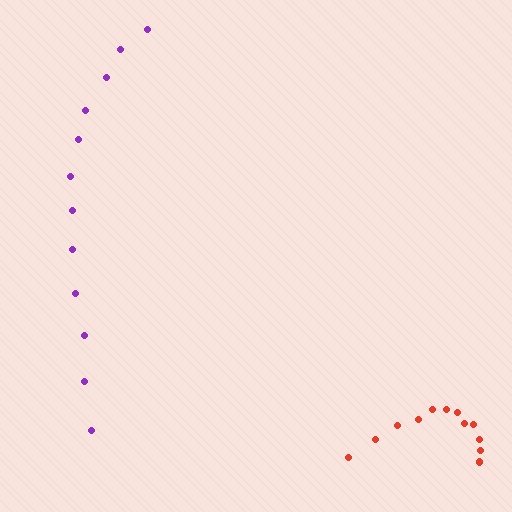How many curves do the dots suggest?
There are 2 distinct paths.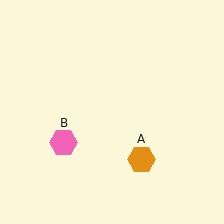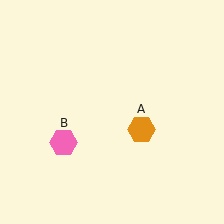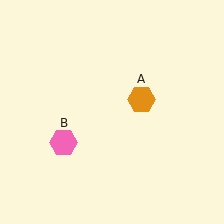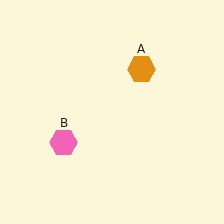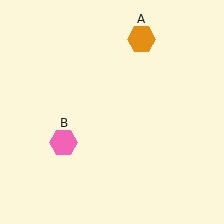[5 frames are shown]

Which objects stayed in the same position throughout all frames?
Pink hexagon (object B) remained stationary.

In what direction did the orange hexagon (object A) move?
The orange hexagon (object A) moved up.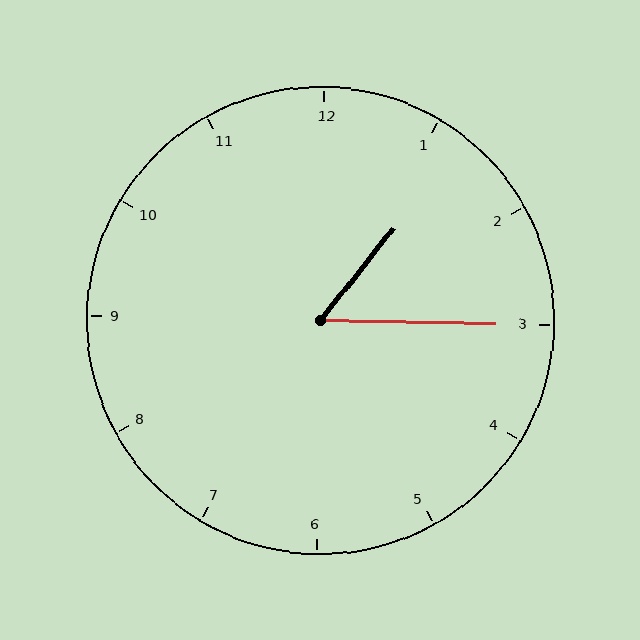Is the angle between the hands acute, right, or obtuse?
It is acute.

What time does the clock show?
1:15.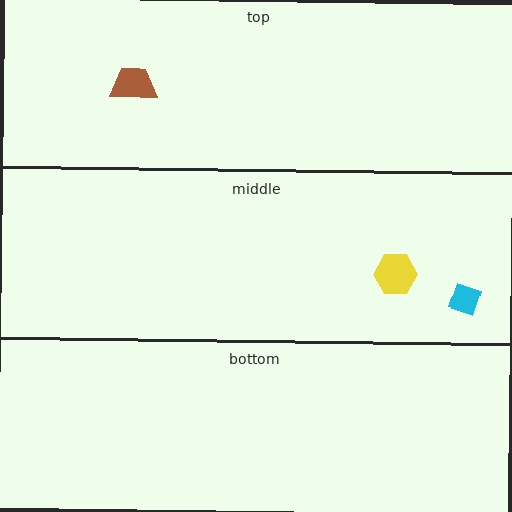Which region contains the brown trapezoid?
The top region.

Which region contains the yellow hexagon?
The middle region.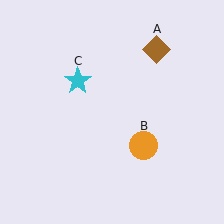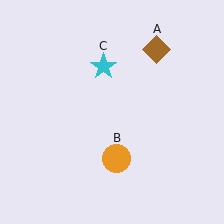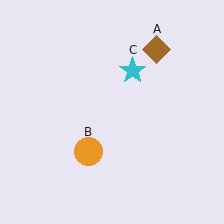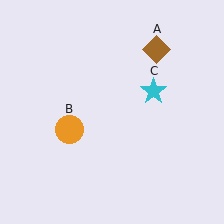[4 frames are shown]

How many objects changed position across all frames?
2 objects changed position: orange circle (object B), cyan star (object C).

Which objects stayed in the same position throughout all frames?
Brown diamond (object A) remained stationary.